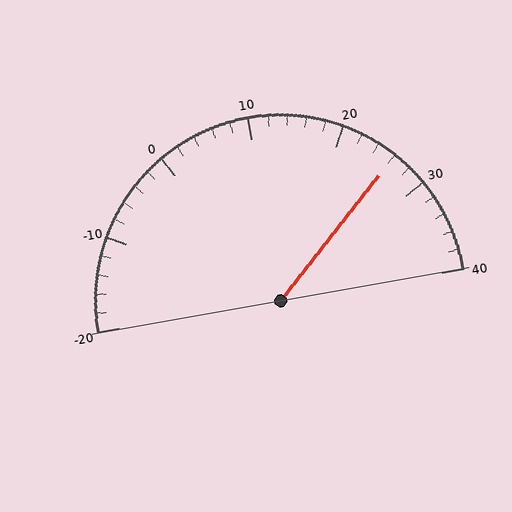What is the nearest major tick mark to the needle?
The nearest major tick mark is 30.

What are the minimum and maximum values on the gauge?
The gauge ranges from -20 to 40.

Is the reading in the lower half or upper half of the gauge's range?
The reading is in the upper half of the range (-20 to 40).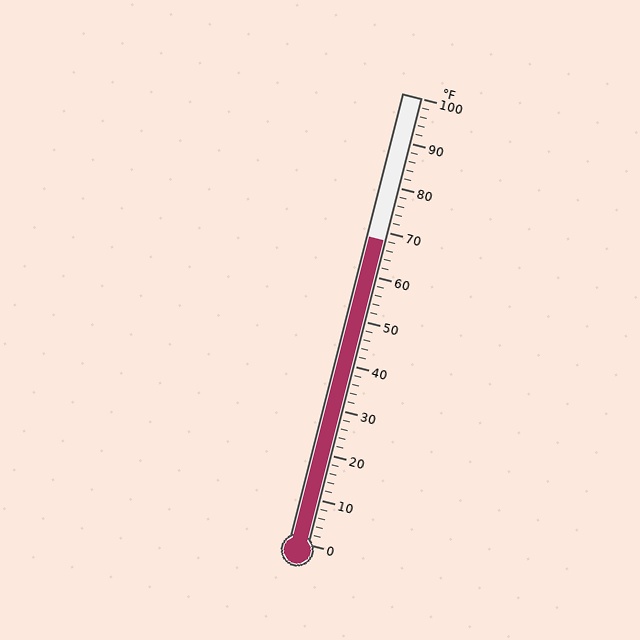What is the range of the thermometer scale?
The thermometer scale ranges from 0°F to 100°F.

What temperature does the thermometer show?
The thermometer shows approximately 68°F.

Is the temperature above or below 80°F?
The temperature is below 80°F.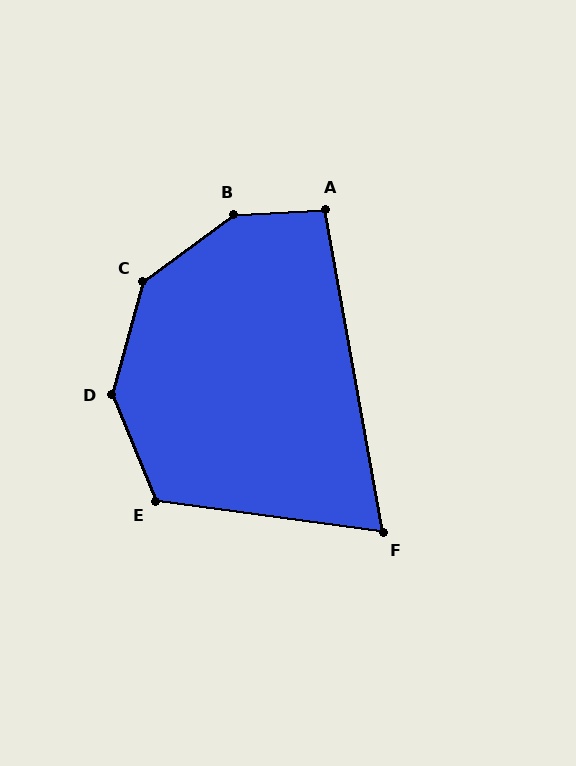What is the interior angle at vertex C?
Approximately 142 degrees (obtuse).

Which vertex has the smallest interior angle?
F, at approximately 72 degrees.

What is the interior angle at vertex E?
Approximately 121 degrees (obtuse).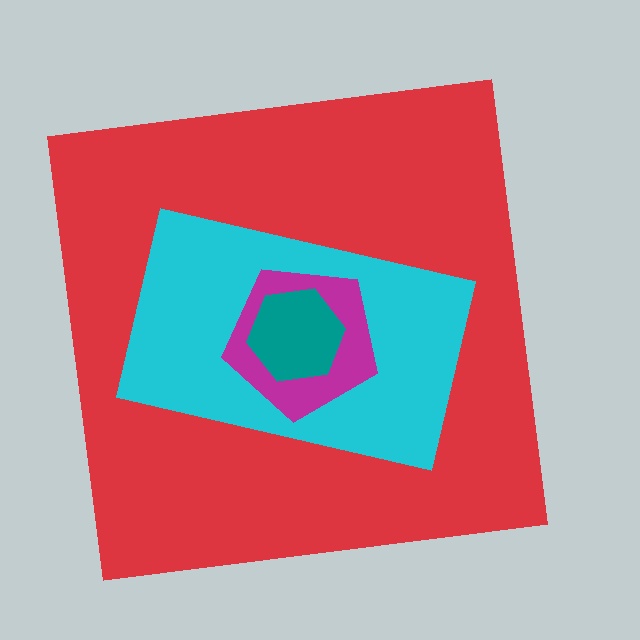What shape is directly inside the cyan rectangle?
The magenta pentagon.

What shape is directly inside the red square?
The cyan rectangle.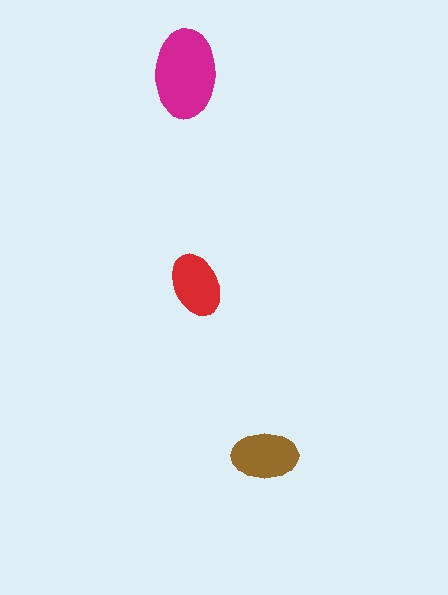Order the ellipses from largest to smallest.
the magenta one, the brown one, the red one.